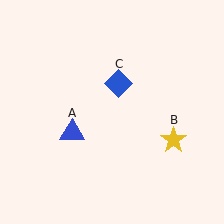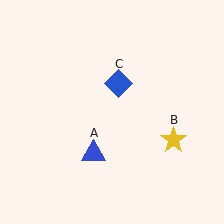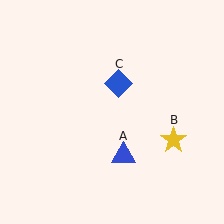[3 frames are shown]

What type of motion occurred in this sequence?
The blue triangle (object A) rotated counterclockwise around the center of the scene.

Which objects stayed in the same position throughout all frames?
Yellow star (object B) and blue diamond (object C) remained stationary.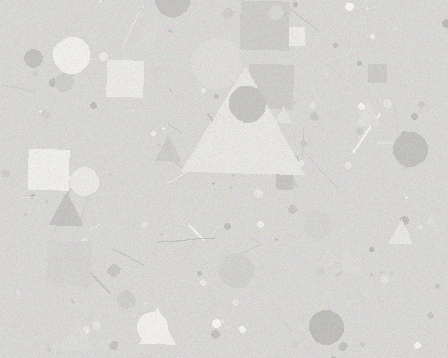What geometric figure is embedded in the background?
A triangle is embedded in the background.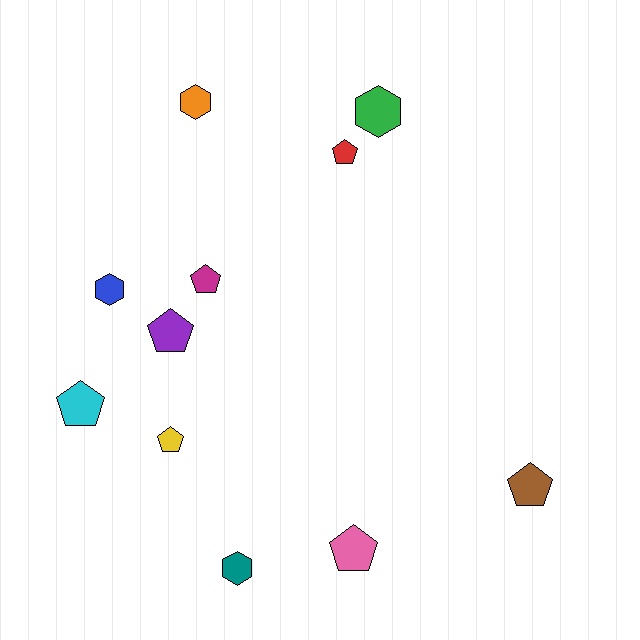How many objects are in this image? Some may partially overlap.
There are 11 objects.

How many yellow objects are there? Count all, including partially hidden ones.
There is 1 yellow object.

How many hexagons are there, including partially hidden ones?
There are 4 hexagons.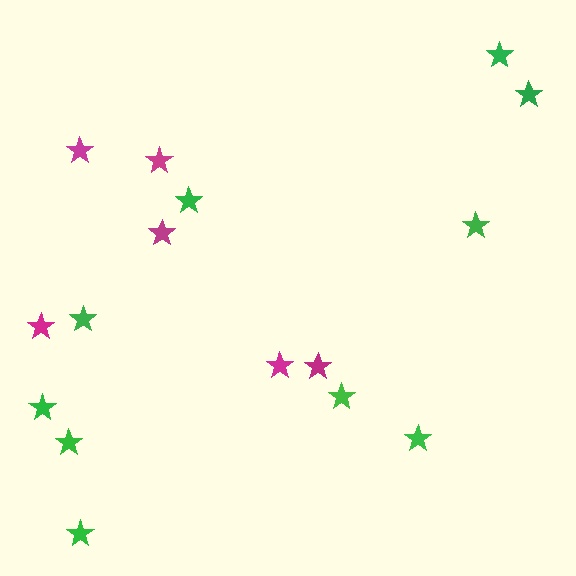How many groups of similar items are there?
There are 2 groups: one group of magenta stars (6) and one group of green stars (10).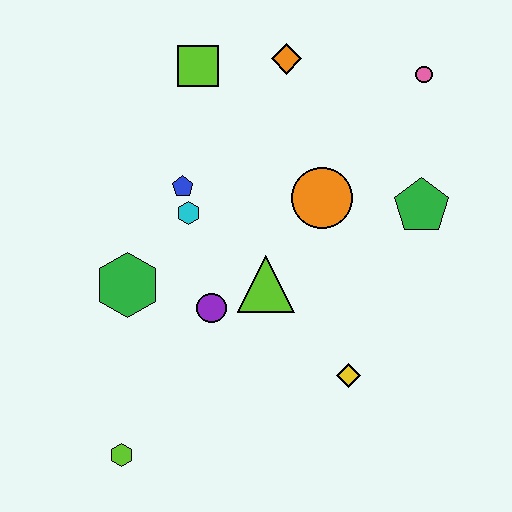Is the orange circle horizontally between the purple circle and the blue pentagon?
No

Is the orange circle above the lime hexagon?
Yes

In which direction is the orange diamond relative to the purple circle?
The orange diamond is above the purple circle.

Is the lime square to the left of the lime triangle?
Yes